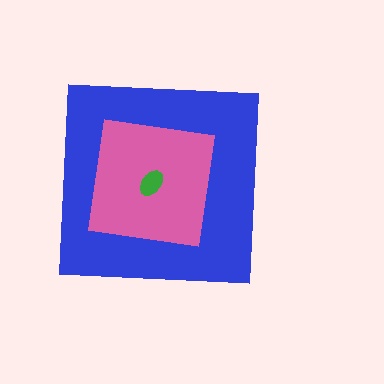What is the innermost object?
The green ellipse.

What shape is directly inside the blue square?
The pink square.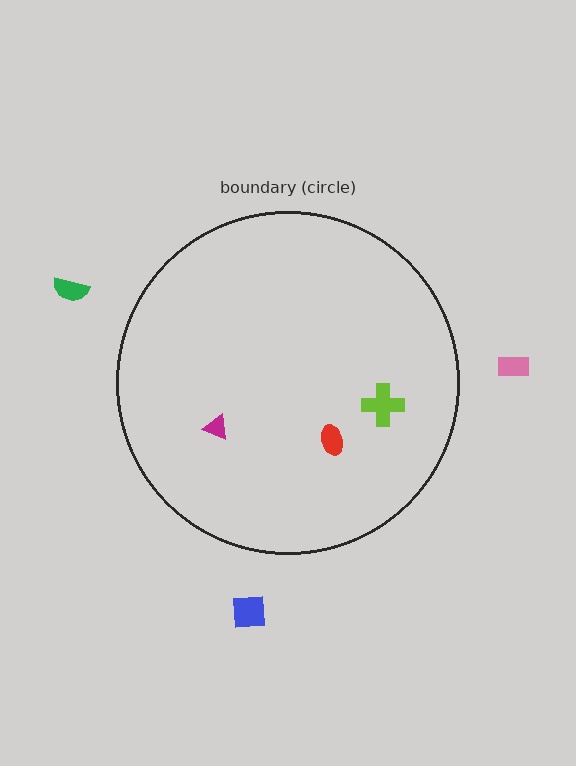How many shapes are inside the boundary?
3 inside, 3 outside.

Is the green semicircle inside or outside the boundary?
Outside.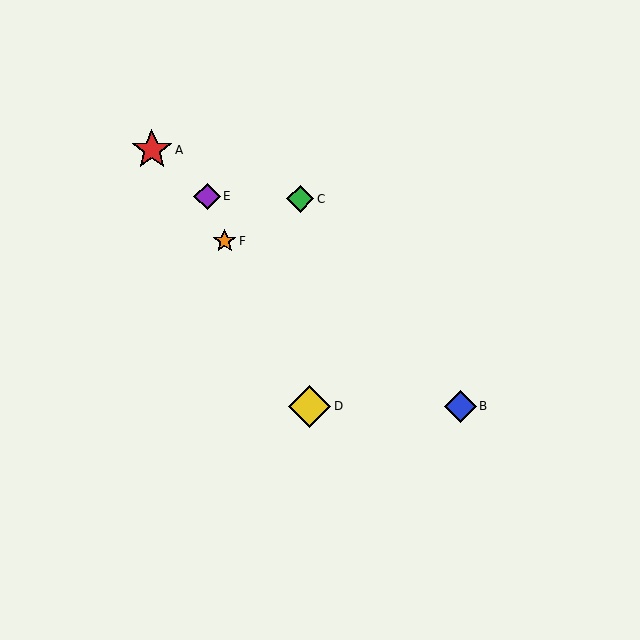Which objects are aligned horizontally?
Objects B, D are aligned horizontally.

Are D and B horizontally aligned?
Yes, both are at y≈406.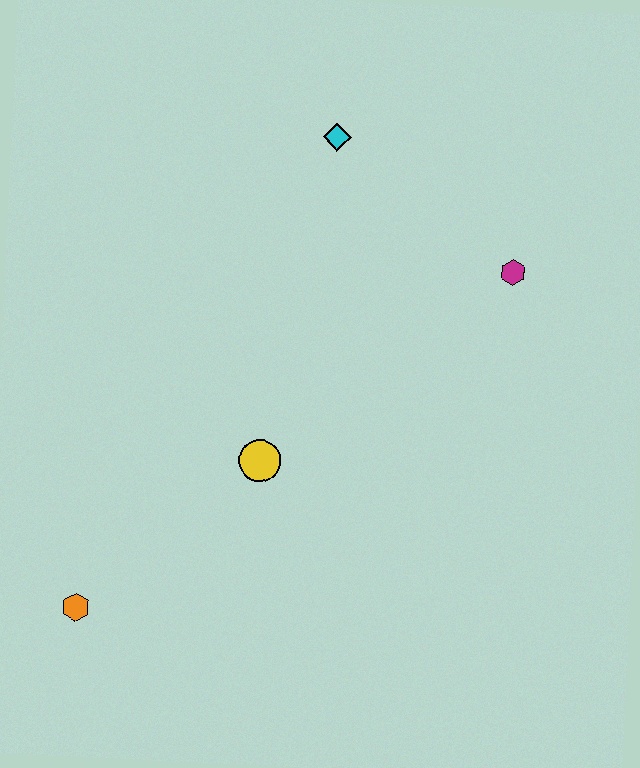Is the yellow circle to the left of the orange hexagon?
No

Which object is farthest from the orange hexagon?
The magenta hexagon is farthest from the orange hexagon.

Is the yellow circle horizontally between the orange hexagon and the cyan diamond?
Yes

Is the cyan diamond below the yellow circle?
No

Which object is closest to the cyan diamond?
The magenta hexagon is closest to the cyan diamond.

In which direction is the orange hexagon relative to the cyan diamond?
The orange hexagon is below the cyan diamond.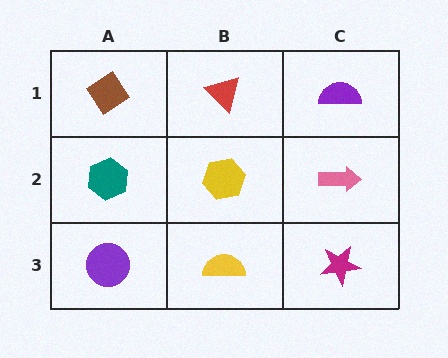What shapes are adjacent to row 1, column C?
A pink arrow (row 2, column C), a red triangle (row 1, column B).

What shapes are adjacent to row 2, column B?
A red triangle (row 1, column B), a yellow semicircle (row 3, column B), a teal hexagon (row 2, column A), a pink arrow (row 2, column C).